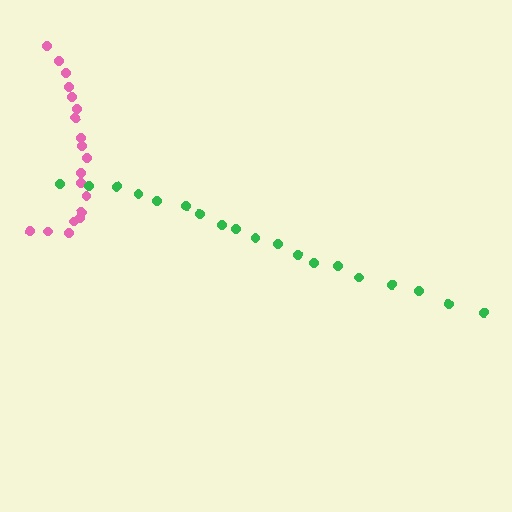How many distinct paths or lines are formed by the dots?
There are 2 distinct paths.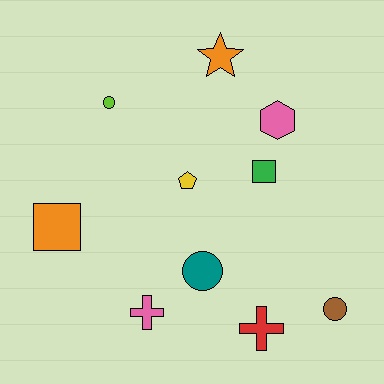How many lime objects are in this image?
There is 1 lime object.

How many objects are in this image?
There are 10 objects.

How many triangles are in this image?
There are no triangles.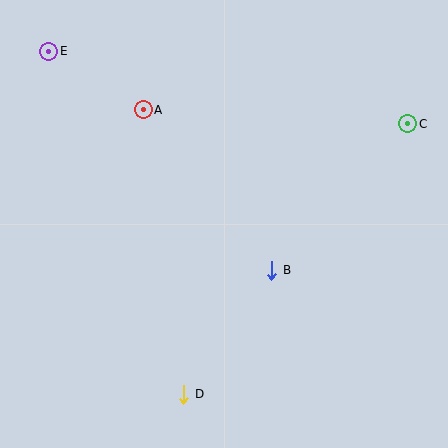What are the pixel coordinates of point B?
Point B is at (272, 270).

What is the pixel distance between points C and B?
The distance between C and B is 200 pixels.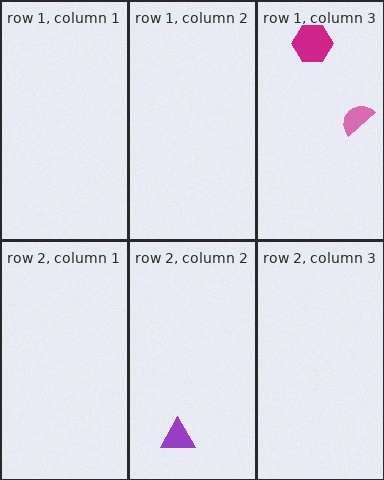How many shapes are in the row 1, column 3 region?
2.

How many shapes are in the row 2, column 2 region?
1.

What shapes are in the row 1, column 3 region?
The pink semicircle, the magenta hexagon.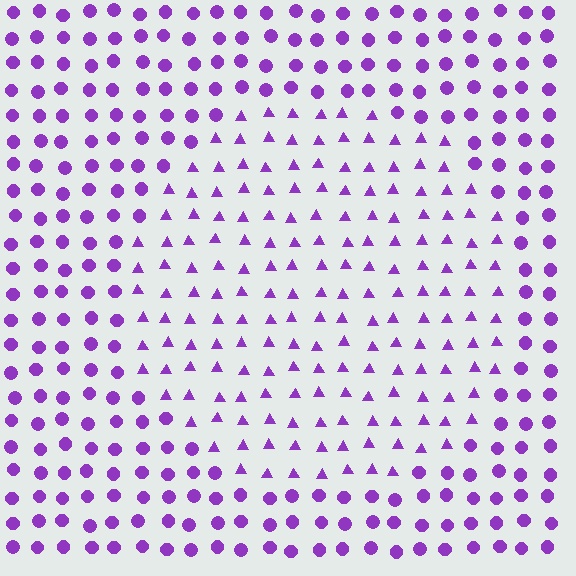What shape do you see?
I see a circle.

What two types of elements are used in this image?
The image uses triangles inside the circle region and circles outside it.